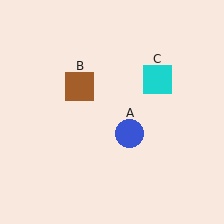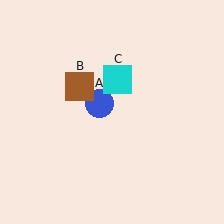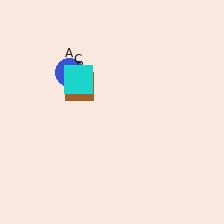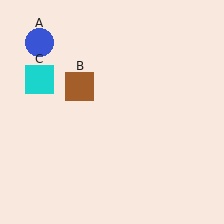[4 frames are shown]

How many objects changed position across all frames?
2 objects changed position: blue circle (object A), cyan square (object C).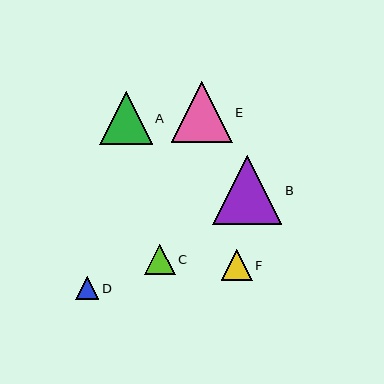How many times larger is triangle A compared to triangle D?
Triangle A is approximately 2.3 times the size of triangle D.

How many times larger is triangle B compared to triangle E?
Triangle B is approximately 1.1 times the size of triangle E.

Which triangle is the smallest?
Triangle D is the smallest with a size of approximately 23 pixels.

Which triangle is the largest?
Triangle B is the largest with a size of approximately 69 pixels.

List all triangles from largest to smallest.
From largest to smallest: B, E, A, F, C, D.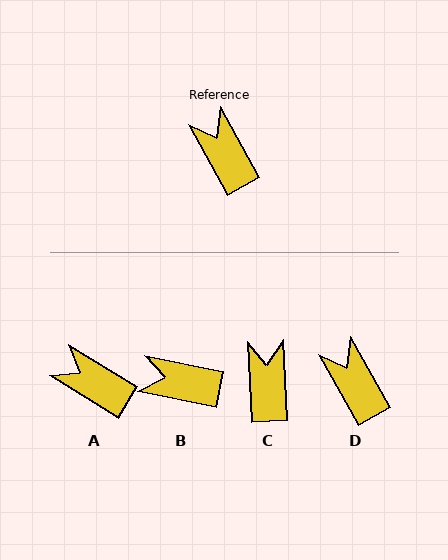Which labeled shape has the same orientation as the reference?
D.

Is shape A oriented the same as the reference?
No, it is off by about 29 degrees.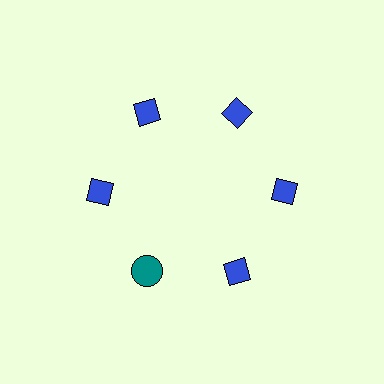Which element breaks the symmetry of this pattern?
The teal circle at roughly the 7 o'clock position breaks the symmetry. All other shapes are blue diamonds.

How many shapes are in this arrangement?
There are 6 shapes arranged in a ring pattern.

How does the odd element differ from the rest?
It differs in both color (teal instead of blue) and shape (circle instead of diamond).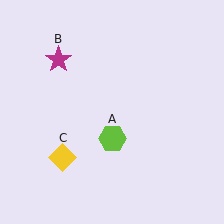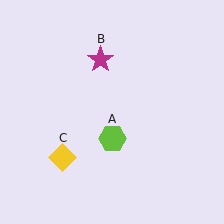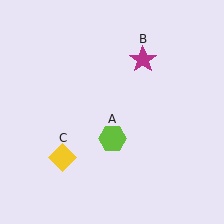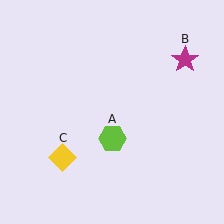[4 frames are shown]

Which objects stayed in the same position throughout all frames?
Lime hexagon (object A) and yellow diamond (object C) remained stationary.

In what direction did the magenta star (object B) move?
The magenta star (object B) moved right.